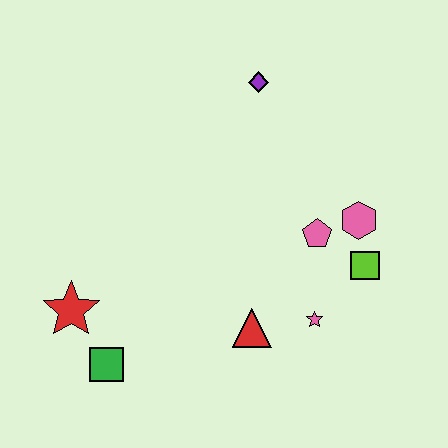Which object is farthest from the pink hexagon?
The red star is farthest from the pink hexagon.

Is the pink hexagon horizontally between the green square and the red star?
No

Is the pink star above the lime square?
No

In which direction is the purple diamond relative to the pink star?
The purple diamond is above the pink star.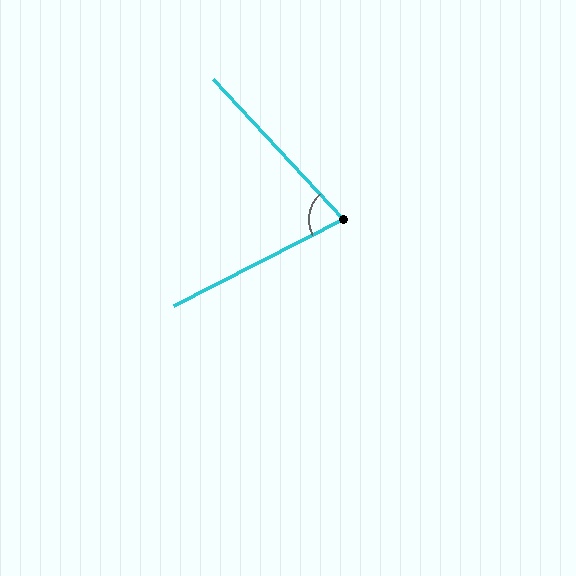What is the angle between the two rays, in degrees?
Approximately 74 degrees.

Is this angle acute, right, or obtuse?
It is acute.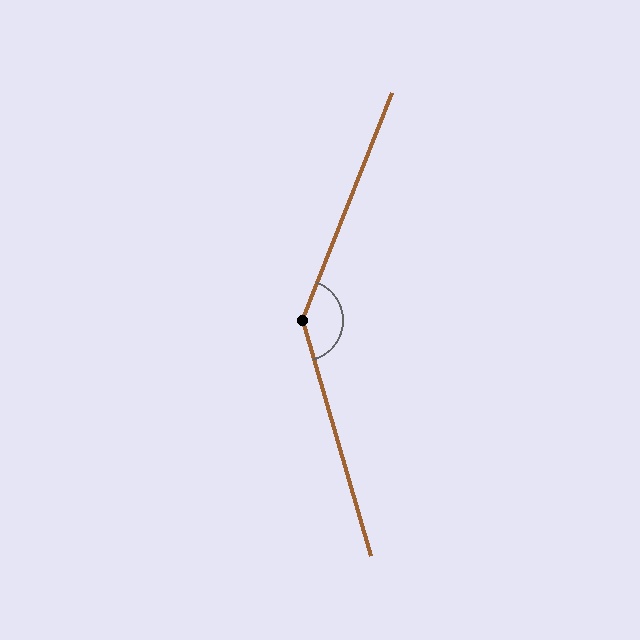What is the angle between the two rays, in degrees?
Approximately 142 degrees.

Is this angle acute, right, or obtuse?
It is obtuse.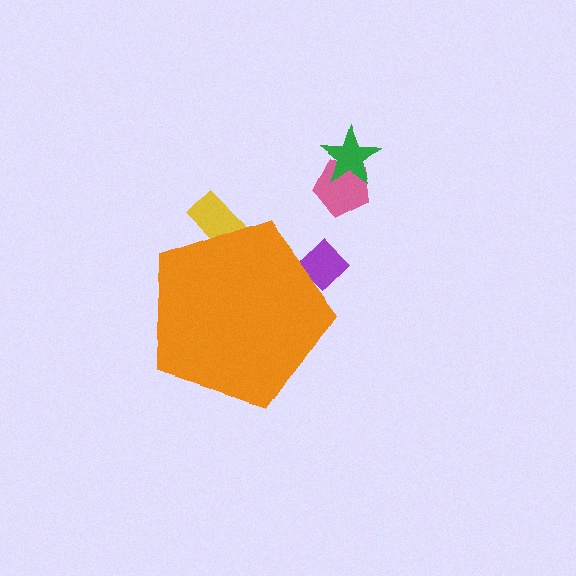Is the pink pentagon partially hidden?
No, the pink pentagon is fully visible.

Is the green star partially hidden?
No, the green star is fully visible.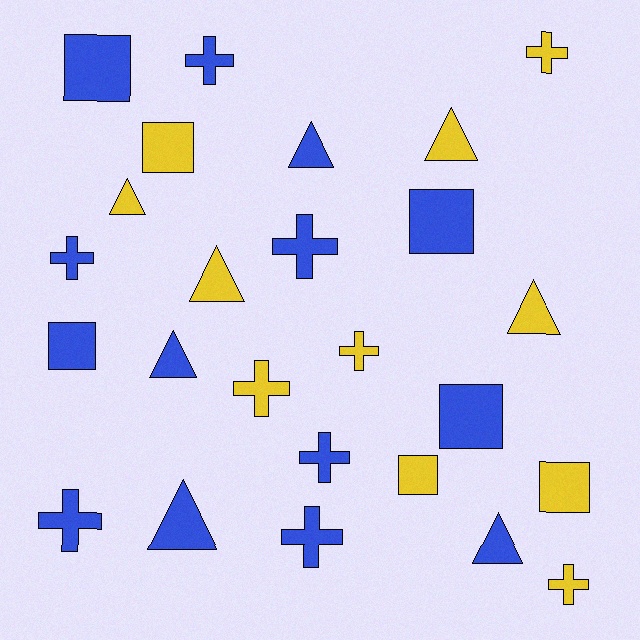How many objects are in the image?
There are 25 objects.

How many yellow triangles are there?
There are 4 yellow triangles.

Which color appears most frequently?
Blue, with 14 objects.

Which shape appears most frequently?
Cross, with 10 objects.